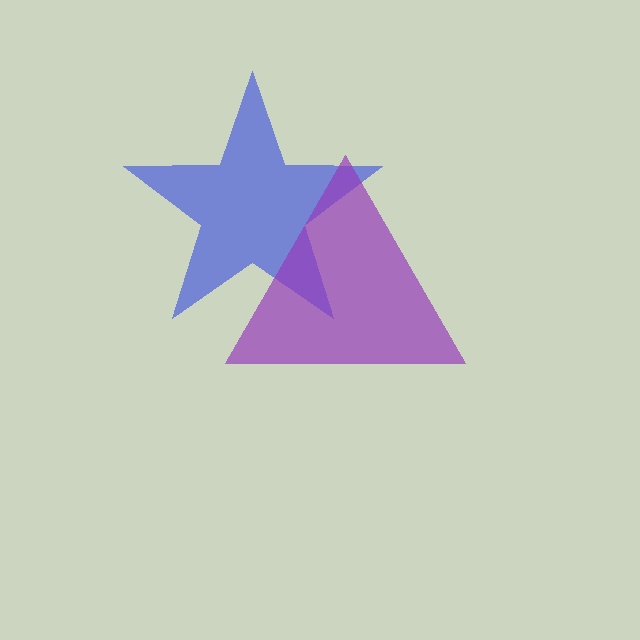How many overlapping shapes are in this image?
There are 2 overlapping shapes in the image.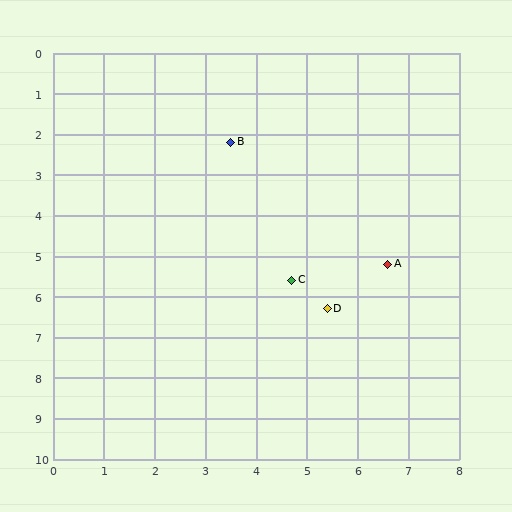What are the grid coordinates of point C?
Point C is at approximately (4.7, 5.6).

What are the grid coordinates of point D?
Point D is at approximately (5.4, 6.3).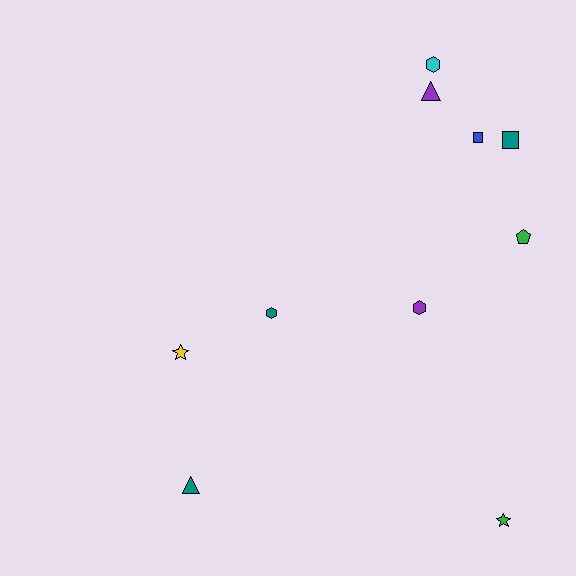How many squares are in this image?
There are 2 squares.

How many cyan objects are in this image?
There is 1 cyan object.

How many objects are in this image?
There are 10 objects.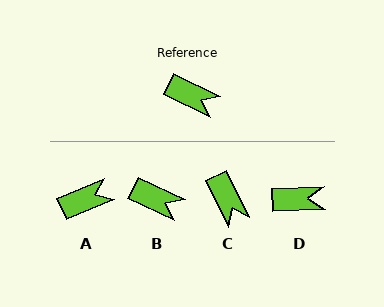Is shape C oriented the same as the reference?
No, it is off by about 38 degrees.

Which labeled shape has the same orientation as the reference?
B.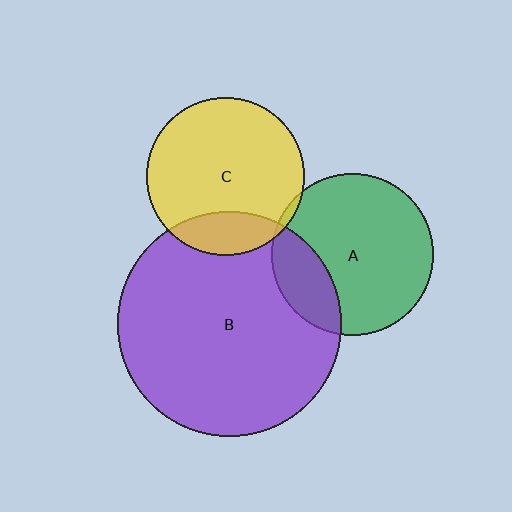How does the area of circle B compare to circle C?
Approximately 2.0 times.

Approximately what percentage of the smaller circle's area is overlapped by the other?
Approximately 20%.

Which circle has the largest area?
Circle B (purple).